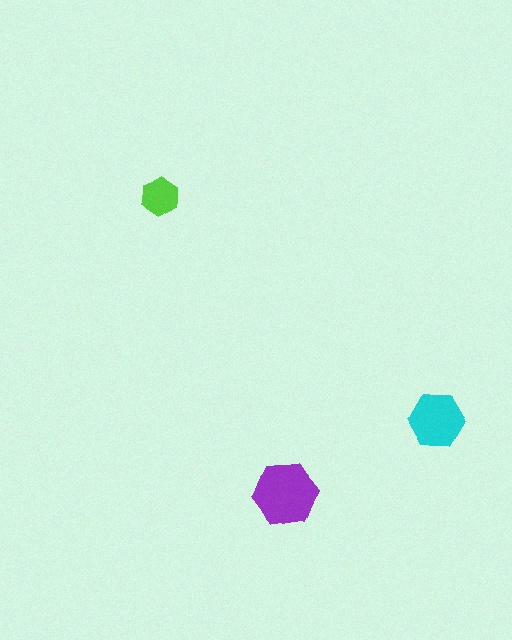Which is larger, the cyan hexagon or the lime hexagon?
The cyan one.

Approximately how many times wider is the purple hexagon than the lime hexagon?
About 1.5 times wider.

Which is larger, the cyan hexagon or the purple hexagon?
The purple one.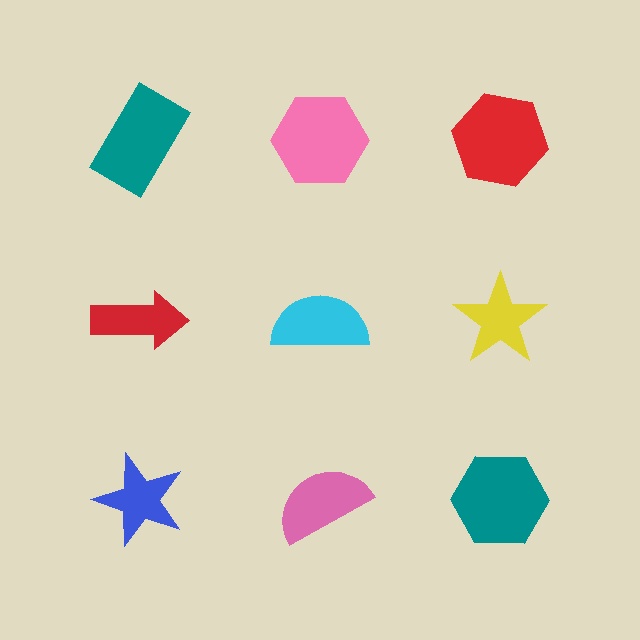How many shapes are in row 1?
3 shapes.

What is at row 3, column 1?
A blue star.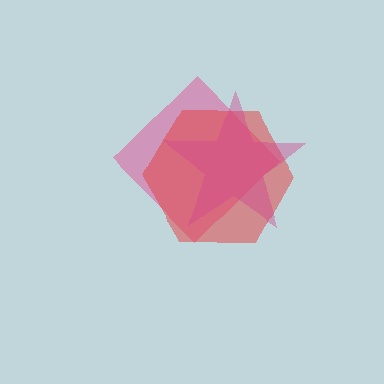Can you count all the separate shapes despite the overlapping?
Yes, there are 3 separate shapes.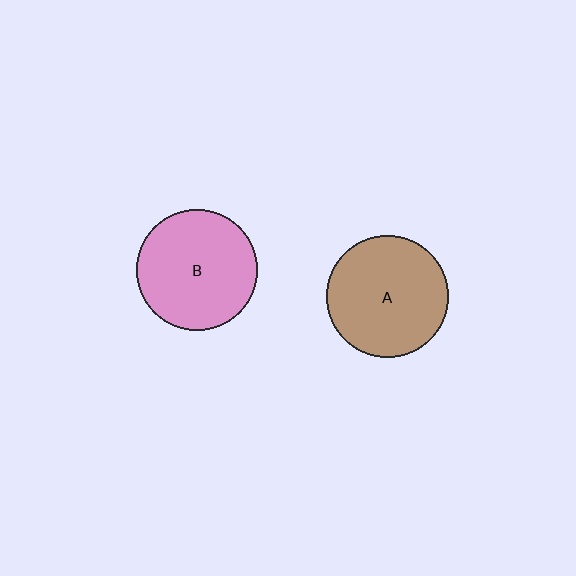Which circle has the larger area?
Circle A (brown).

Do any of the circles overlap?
No, none of the circles overlap.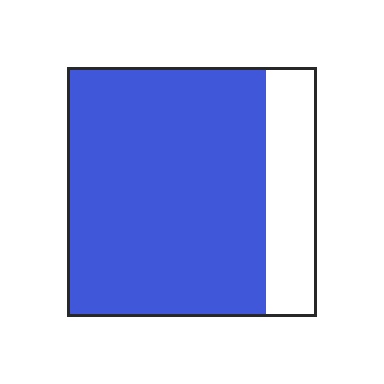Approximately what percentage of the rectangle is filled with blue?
Approximately 80%.